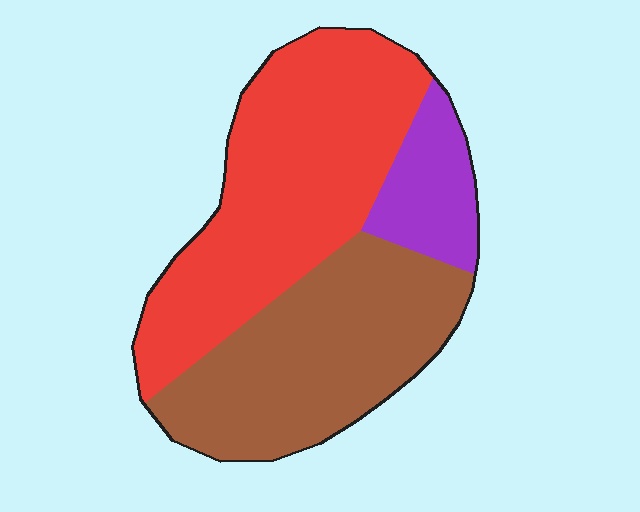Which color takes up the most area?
Red, at roughly 50%.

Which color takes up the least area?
Purple, at roughly 15%.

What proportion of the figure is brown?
Brown covers about 40% of the figure.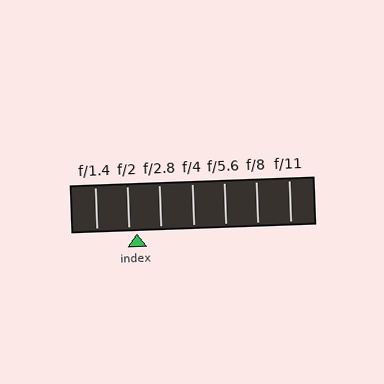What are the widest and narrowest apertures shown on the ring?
The widest aperture shown is f/1.4 and the narrowest is f/11.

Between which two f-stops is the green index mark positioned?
The index mark is between f/2 and f/2.8.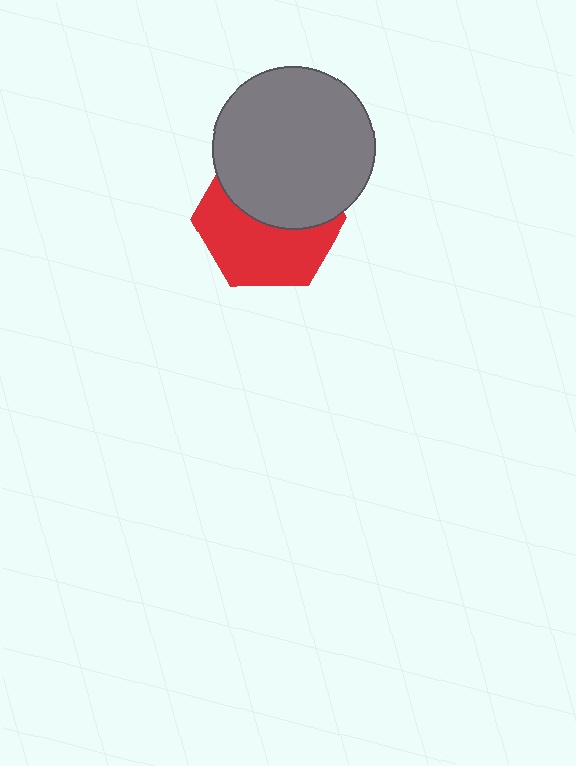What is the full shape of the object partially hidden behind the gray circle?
The partially hidden object is a red hexagon.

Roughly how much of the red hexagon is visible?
About half of it is visible (roughly 53%).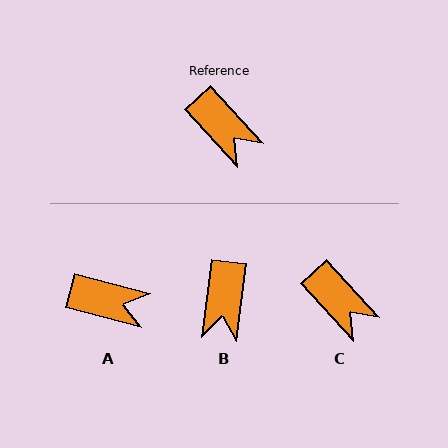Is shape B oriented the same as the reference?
No, it is off by about 50 degrees.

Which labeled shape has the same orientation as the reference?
C.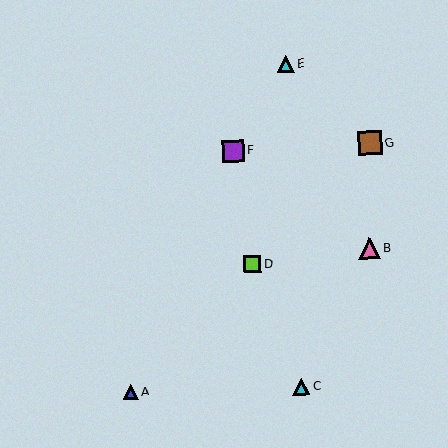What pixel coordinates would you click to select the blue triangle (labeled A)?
Click at (131, 392) to select the blue triangle A.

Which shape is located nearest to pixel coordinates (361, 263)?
The pink triangle (labeled B) at (369, 248) is nearest to that location.